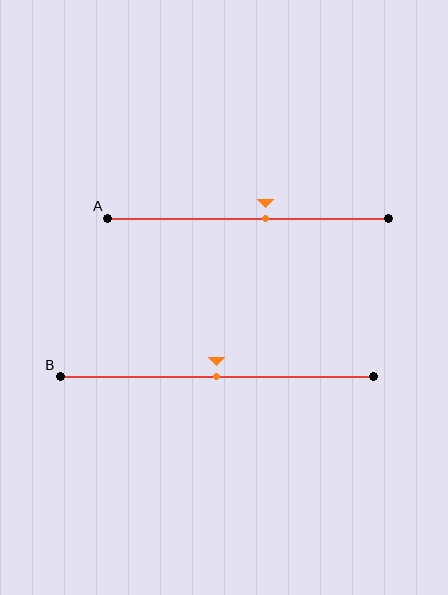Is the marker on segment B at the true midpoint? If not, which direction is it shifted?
Yes, the marker on segment B is at the true midpoint.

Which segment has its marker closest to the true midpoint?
Segment B has its marker closest to the true midpoint.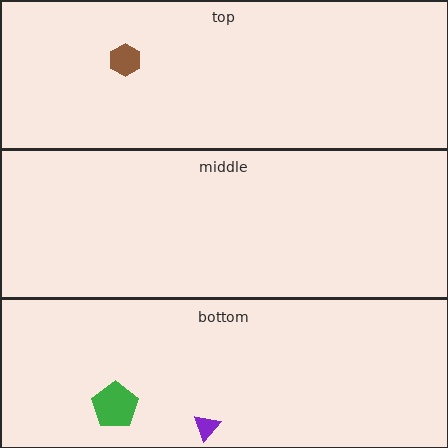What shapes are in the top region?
The brown hexagon.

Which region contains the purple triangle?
The bottom region.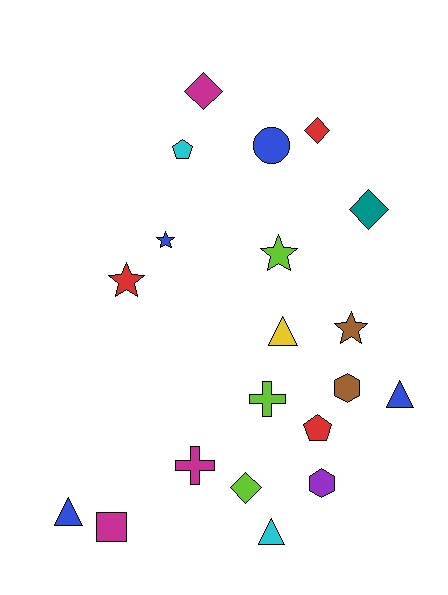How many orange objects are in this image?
There are no orange objects.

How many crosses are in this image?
There are 2 crosses.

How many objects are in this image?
There are 20 objects.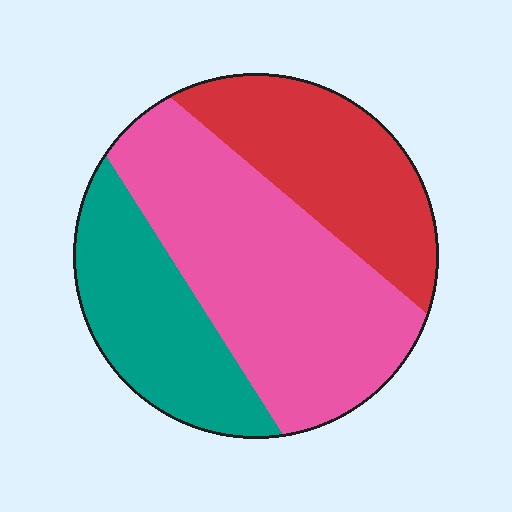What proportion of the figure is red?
Red covers roughly 25% of the figure.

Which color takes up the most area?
Pink, at roughly 45%.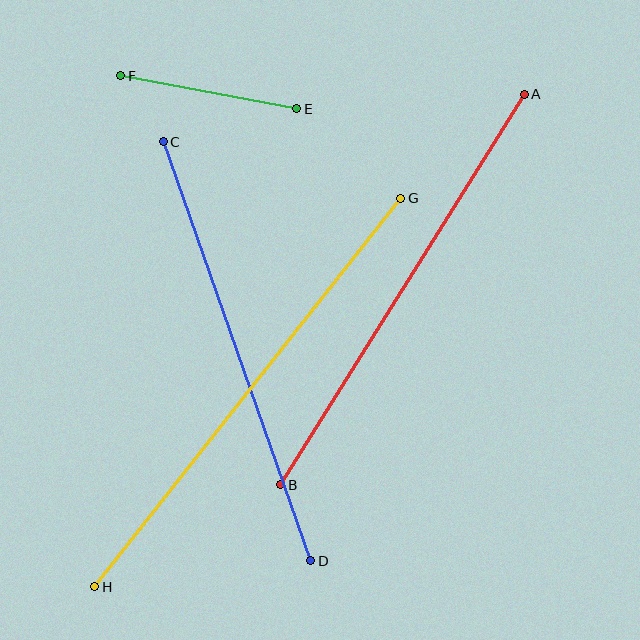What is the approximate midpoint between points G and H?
The midpoint is at approximately (248, 393) pixels.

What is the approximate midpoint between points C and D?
The midpoint is at approximately (237, 351) pixels.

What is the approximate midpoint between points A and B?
The midpoint is at approximately (402, 289) pixels.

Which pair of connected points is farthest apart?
Points G and H are farthest apart.